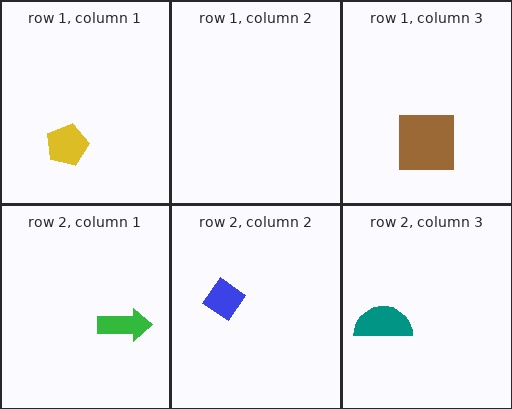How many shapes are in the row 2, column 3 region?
1.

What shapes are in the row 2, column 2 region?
The blue diamond.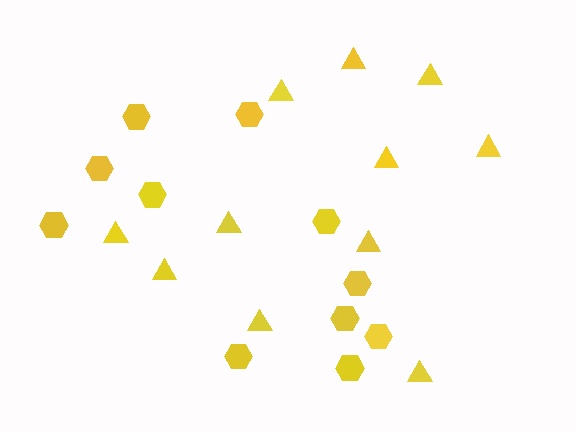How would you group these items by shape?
There are 2 groups: one group of triangles (11) and one group of hexagons (11).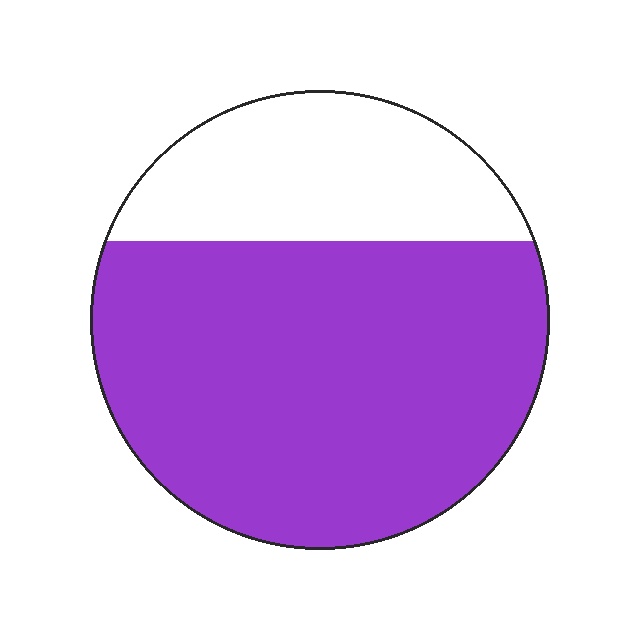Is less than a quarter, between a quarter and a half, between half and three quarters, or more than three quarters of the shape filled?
Between half and three quarters.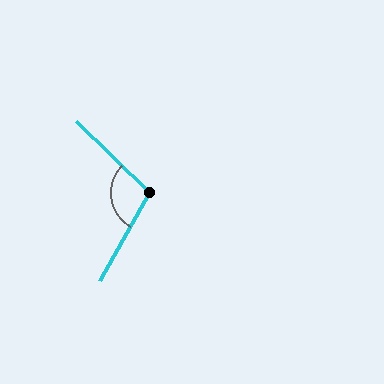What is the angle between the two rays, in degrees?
Approximately 105 degrees.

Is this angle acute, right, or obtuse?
It is obtuse.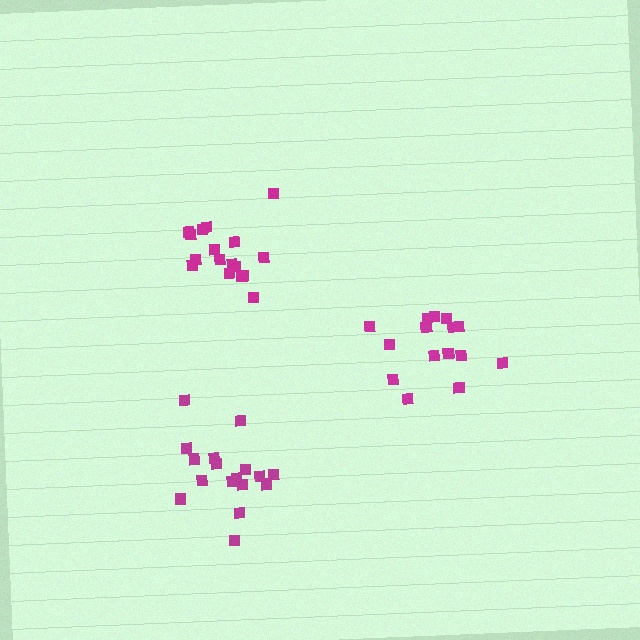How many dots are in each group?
Group 1: 17 dots, Group 2: 15 dots, Group 3: 17 dots (49 total).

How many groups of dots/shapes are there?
There are 3 groups.